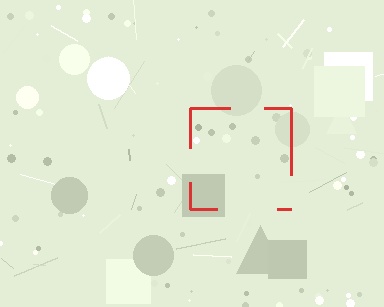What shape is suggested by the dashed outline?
The dashed outline suggests a square.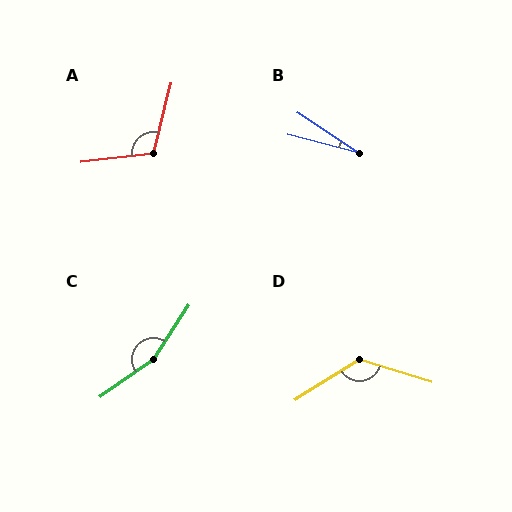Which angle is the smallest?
B, at approximately 19 degrees.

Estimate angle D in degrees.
Approximately 130 degrees.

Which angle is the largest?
C, at approximately 158 degrees.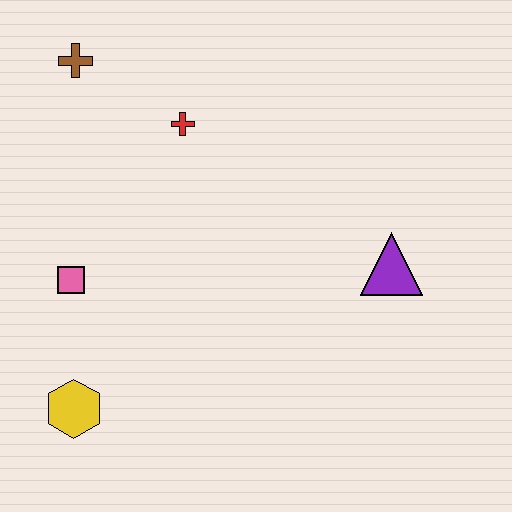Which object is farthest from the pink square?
The purple triangle is farthest from the pink square.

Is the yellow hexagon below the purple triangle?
Yes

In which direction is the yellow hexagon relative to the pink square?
The yellow hexagon is below the pink square.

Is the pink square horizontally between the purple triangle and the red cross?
No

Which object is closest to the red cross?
The brown cross is closest to the red cross.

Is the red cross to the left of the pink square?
No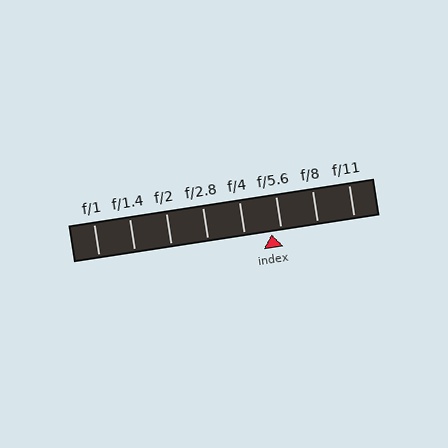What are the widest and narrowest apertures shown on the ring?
The widest aperture shown is f/1 and the narrowest is f/11.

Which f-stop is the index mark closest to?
The index mark is closest to f/5.6.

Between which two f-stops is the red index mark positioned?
The index mark is between f/4 and f/5.6.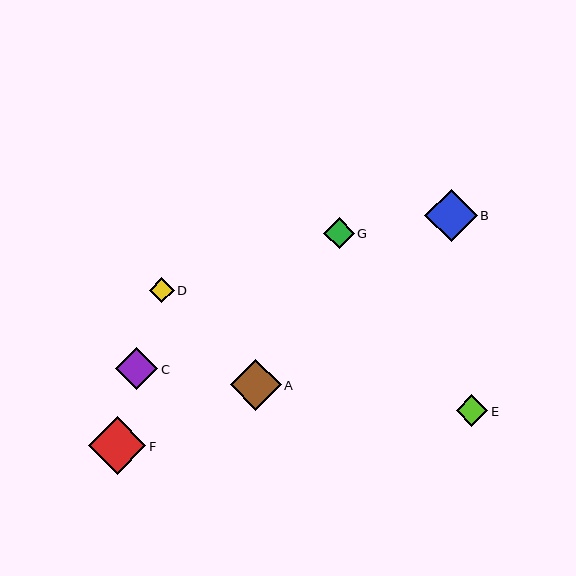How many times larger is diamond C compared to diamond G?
Diamond C is approximately 1.4 times the size of diamond G.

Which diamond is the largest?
Diamond F is the largest with a size of approximately 58 pixels.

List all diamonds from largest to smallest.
From largest to smallest: F, B, A, C, E, G, D.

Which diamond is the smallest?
Diamond D is the smallest with a size of approximately 25 pixels.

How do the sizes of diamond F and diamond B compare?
Diamond F and diamond B are approximately the same size.